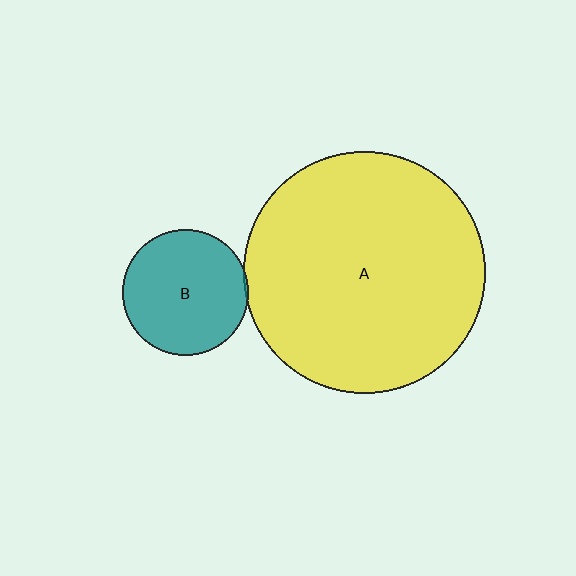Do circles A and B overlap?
Yes.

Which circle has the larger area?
Circle A (yellow).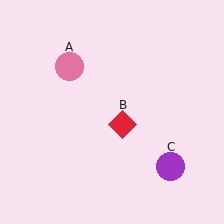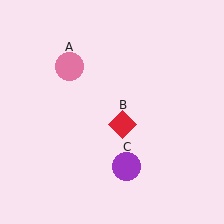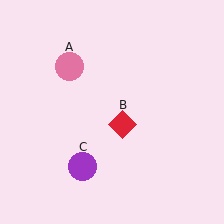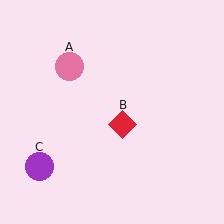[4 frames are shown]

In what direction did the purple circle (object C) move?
The purple circle (object C) moved left.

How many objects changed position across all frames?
1 object changed position: purple circle (object C).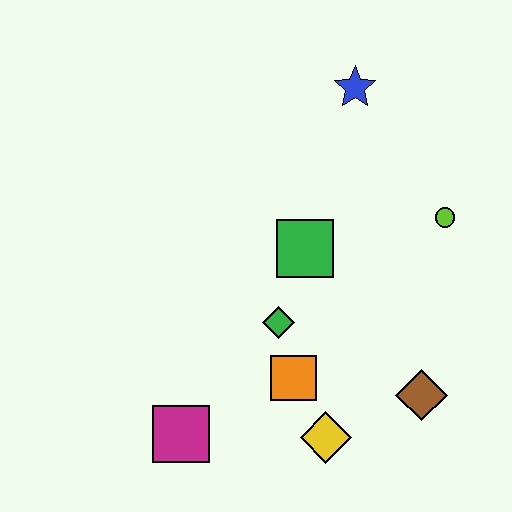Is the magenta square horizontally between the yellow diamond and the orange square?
No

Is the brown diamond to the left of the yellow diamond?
No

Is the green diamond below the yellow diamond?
No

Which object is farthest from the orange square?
The blue star is farthest from the orange square.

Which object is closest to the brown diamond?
The yellow diamond is closest to the brown diamond.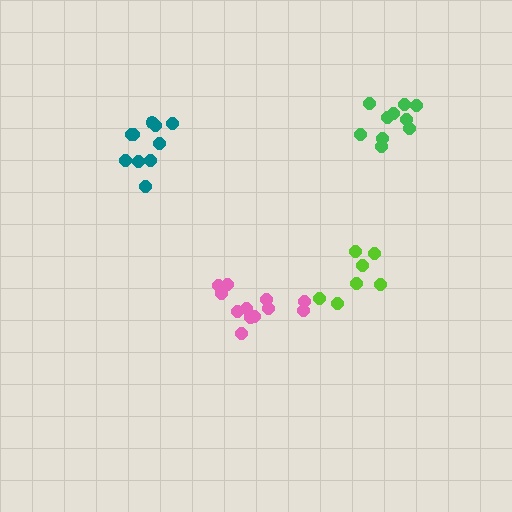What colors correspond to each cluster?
The clusters are colored: teal, pink, lime, green.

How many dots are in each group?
Group 1: 10 dots, Group 2: 12 dots, Group 3: 7 dots, Group 4: 10 dots (39 total).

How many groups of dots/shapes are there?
There are 4 groups.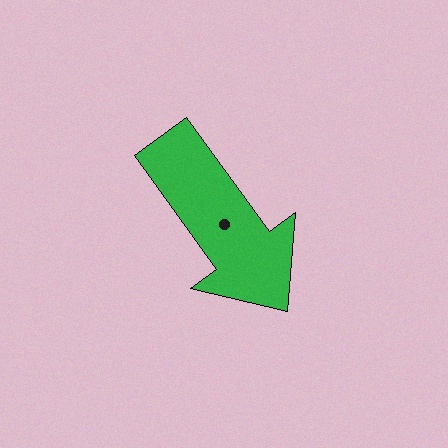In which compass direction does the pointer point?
Southeast.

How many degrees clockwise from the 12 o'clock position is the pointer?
Approximately 144 degrees.